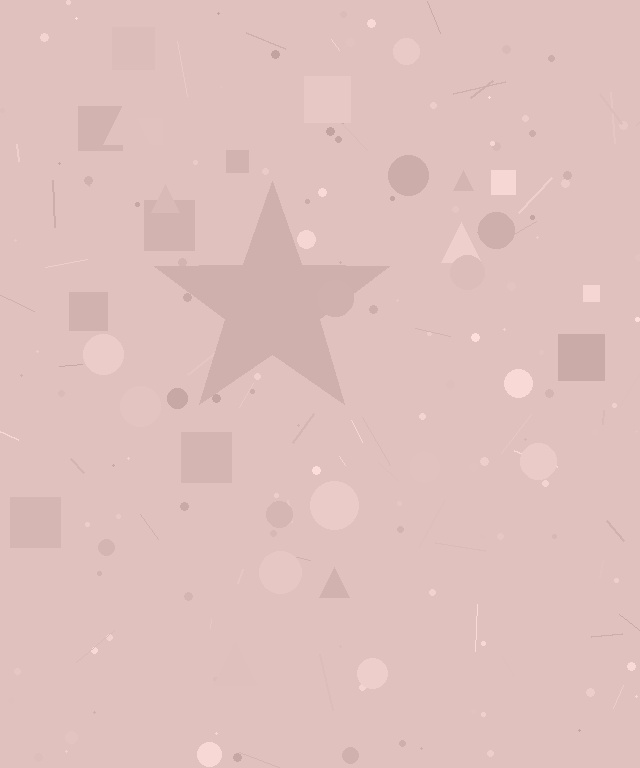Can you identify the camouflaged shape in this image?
The camouflaged shape is a star.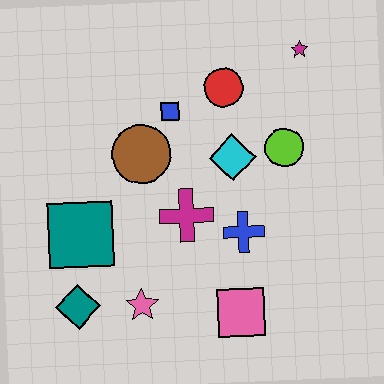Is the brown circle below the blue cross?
No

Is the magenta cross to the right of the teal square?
Yes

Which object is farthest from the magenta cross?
The magenta star is farthest from the magenta cross.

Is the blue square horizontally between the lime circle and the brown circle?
Yes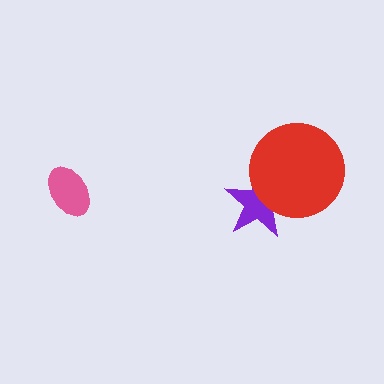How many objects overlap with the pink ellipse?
0 objects overlap with the pink ellipse.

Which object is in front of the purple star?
The red circle is in front of the purple star.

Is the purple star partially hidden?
Yes, it is partially covered by another shape.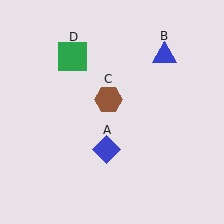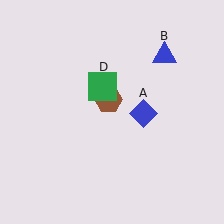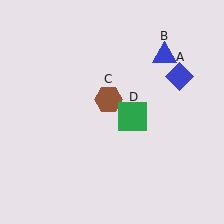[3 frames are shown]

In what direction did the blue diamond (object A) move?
The blue diamond (object A) moved up and to the right.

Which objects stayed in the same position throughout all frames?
Blue triangle (object B) and brown hexagon (object C) remained stationary.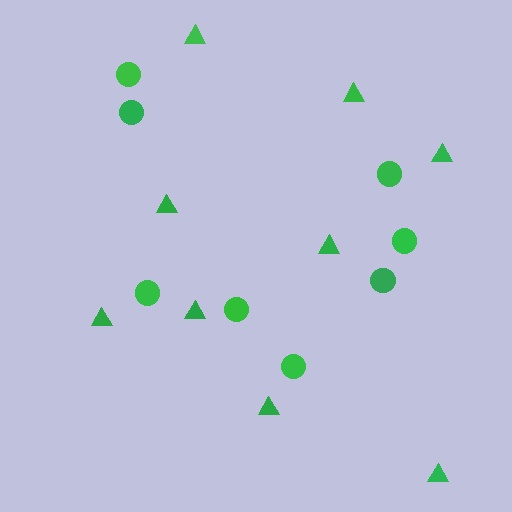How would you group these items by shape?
There are 2 groups: one group of circles (8) and one group of triangles (9).